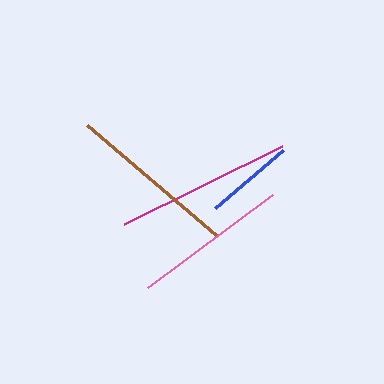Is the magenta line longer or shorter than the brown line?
The magenta line is longer than the brown line.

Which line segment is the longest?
The magenta line is the longest at approximately 176 pixels.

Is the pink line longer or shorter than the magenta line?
The magenta line is longer than the pink line.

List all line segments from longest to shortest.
From longest to shortest: magenta, brown, pink, blue.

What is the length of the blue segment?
The blue segment is approximately 90 pixels long.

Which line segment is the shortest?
The blue line is the shortest at approximately 90 pixels.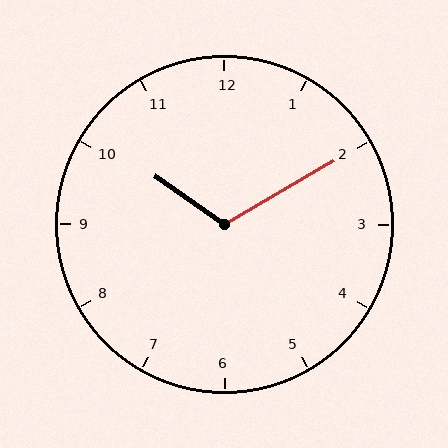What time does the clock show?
10:10.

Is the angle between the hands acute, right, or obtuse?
It is obtuse.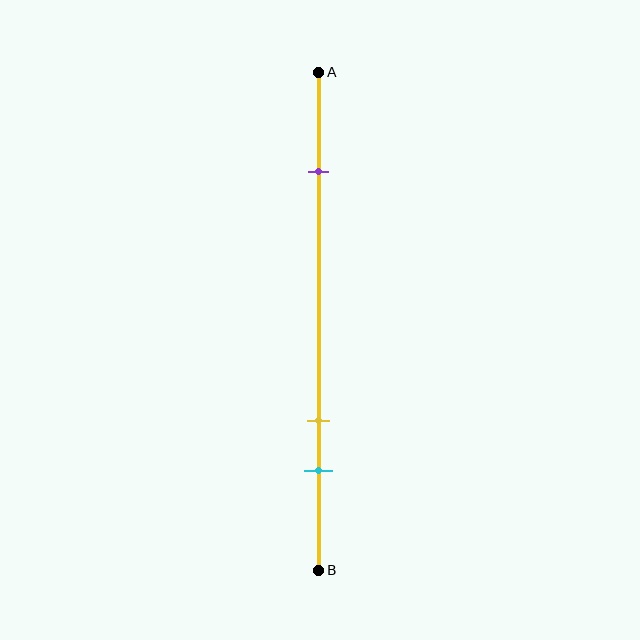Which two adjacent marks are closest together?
The yellow and cyan marks are the closest adjacent pair.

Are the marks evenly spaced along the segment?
No, the marks are not evenly spaced.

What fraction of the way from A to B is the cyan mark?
The cyan mark is approximately 80% (0.8) of the way from A to B.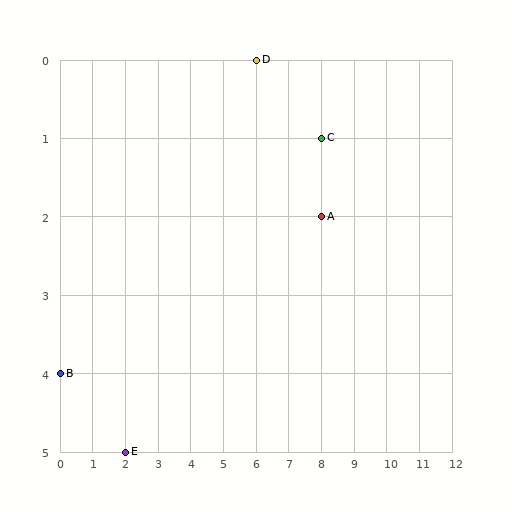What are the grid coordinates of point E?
Point E is at grid coordinates (2, 5).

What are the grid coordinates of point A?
Point A is at grid coordinates (8, 2).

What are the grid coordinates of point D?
Point D is at grid coordinates (6, 0).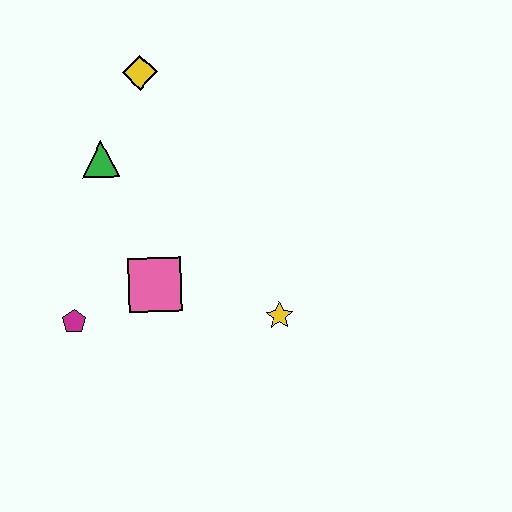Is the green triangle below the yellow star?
No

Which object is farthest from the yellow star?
The yellow diamond is farthest from the yellow star.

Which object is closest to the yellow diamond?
The green triangle is closest to the yellow diamond.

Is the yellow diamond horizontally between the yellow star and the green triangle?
Yes